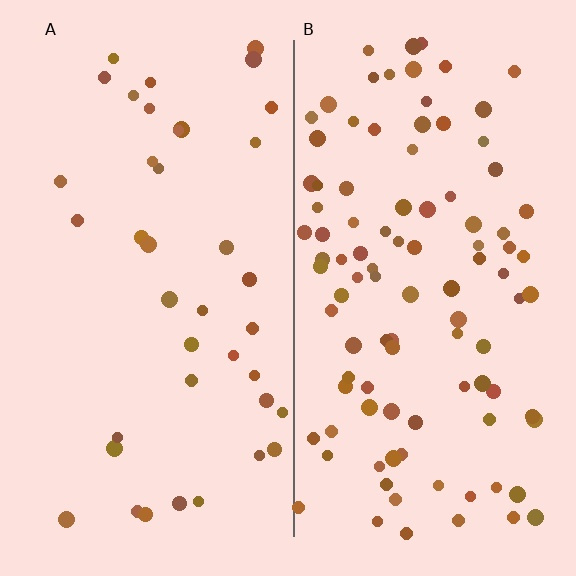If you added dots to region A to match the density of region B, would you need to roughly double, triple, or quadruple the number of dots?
Approximately triple.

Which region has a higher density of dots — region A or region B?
B (the right).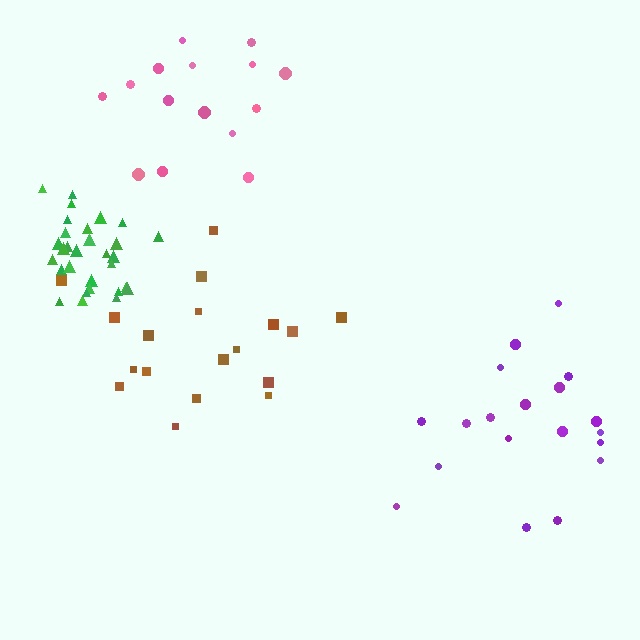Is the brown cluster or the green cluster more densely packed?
Green.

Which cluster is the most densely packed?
Green.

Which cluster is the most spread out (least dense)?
Purple.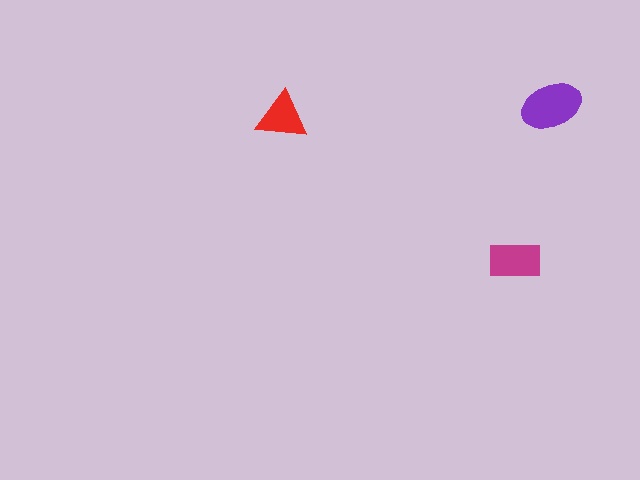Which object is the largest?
The purple ellipse.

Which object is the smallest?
The red triangle.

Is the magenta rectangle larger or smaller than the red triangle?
Larger.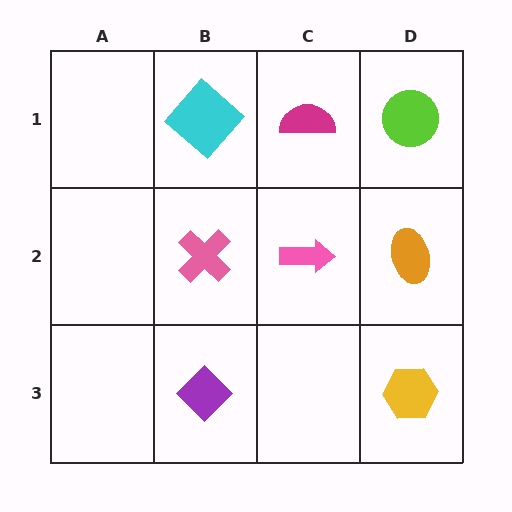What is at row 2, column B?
A pink cross.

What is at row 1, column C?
A magenta semicircle.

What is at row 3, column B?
A purple diamond.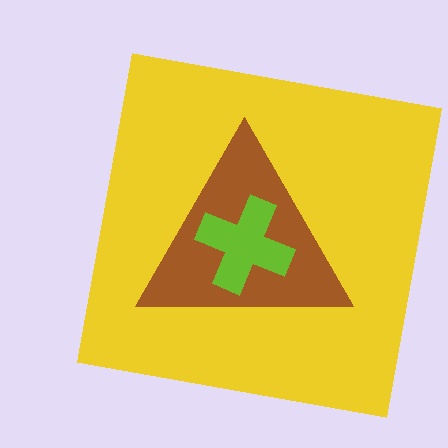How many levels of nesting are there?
3.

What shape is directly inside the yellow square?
The brown triangle.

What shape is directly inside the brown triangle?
The lime cross.